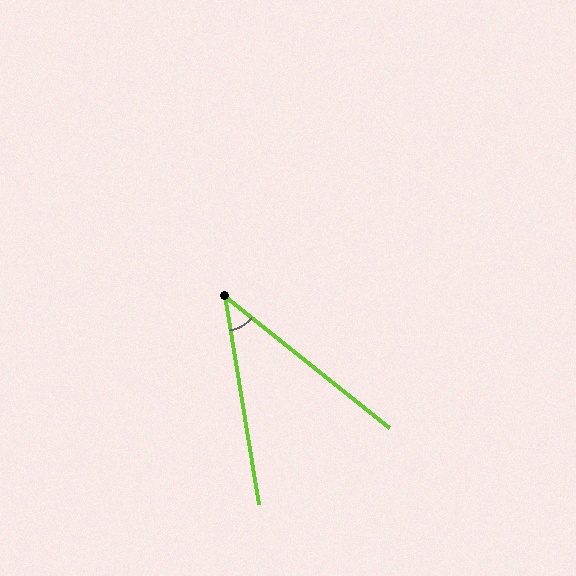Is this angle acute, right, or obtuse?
It is acute.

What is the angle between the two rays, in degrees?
Approximately 42 degrees.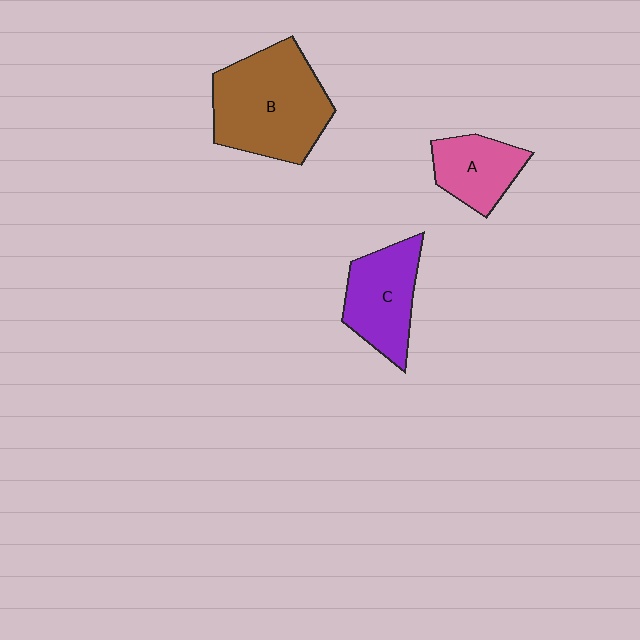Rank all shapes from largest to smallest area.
From largest to smallest: B (brown), C (purple), A (pink).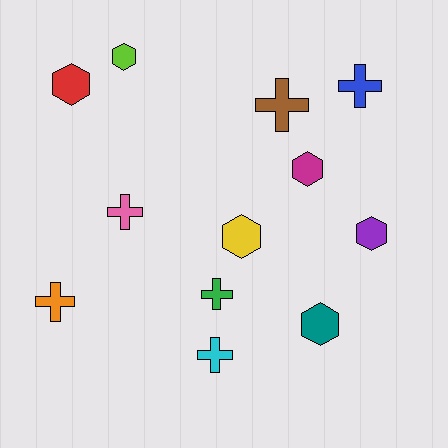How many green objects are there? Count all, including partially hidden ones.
There is 1 green object.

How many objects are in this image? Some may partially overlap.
There are 12 objects.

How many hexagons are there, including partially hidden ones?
There are 6 hexagons.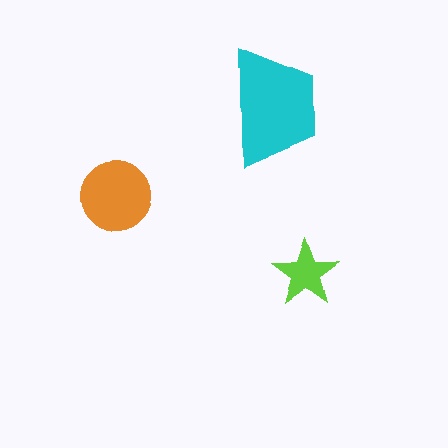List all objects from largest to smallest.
The cyan trapezoid, the orange circle, the lime star.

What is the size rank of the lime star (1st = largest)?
3rd.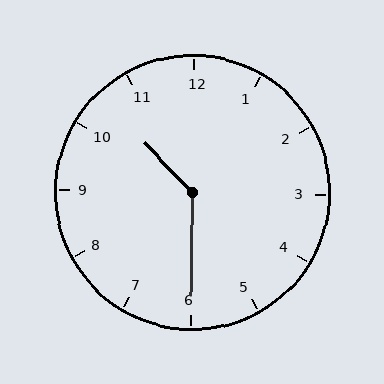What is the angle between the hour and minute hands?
Approximately 135 degrees.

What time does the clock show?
10:30.